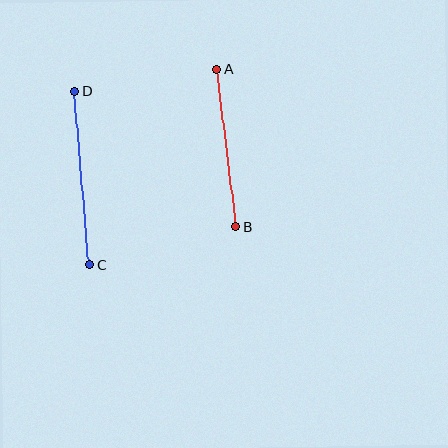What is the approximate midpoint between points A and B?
The midpoint is at approximately (226, 148) pixels.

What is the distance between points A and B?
The distance is approximately 159 pixels.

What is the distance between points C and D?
The distance is approximately 174 pixels.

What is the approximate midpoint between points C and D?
The midpoint is at approximately (82, 178) pixels.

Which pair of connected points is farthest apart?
Points C and D are farthest apart.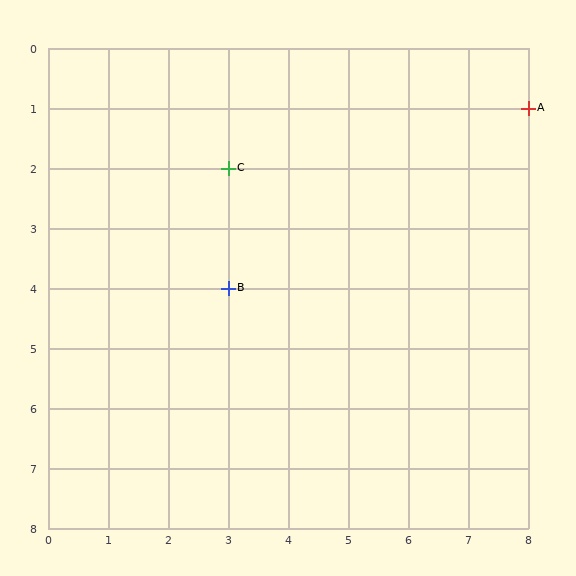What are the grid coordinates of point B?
Point B is at grid coordinates (3, 4).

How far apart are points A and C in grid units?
Points A and C are 5 columns and 1 row apart (about 5.1 grid units diagonally).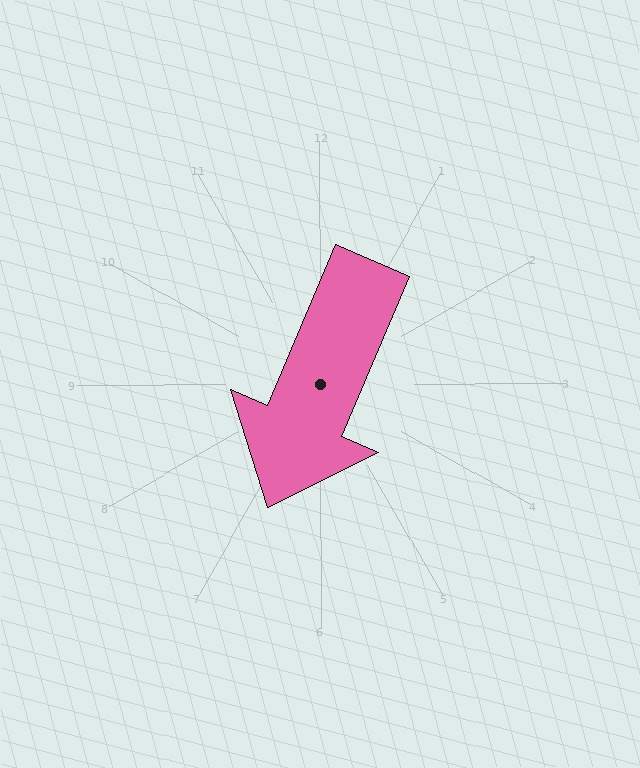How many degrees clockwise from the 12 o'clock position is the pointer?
Approximately 203 degrees.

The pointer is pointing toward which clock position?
Roughly 7 o'clock.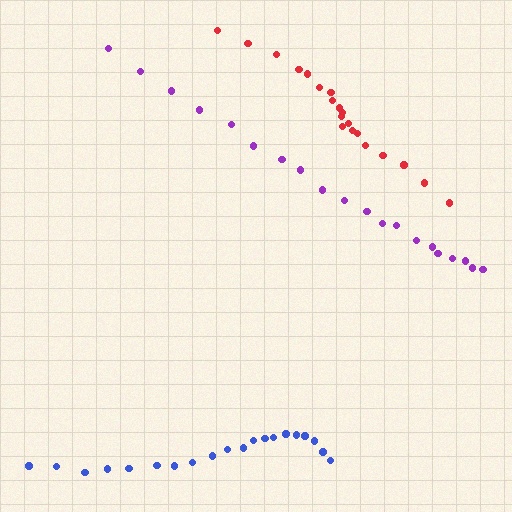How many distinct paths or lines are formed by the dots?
There are 3 distinct paths.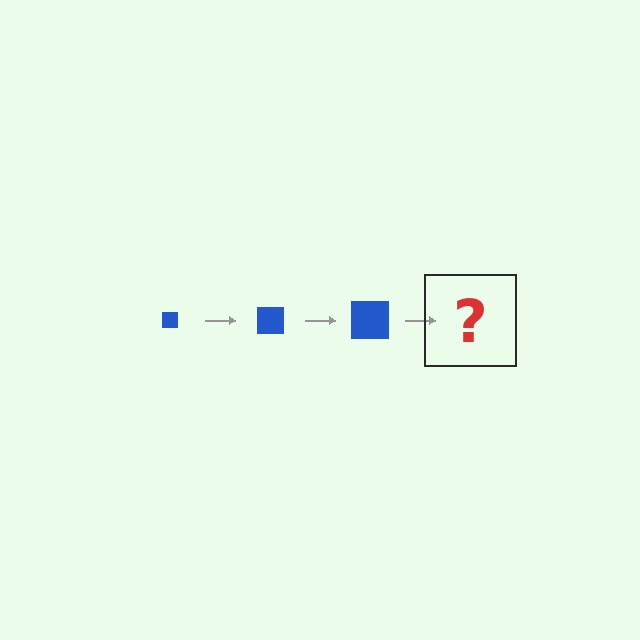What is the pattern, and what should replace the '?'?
The pattern is that the square gets progressively larger each step. The '?' should be a blue square, larger than the previous one.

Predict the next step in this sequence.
The next step is a blue square, larger than the previous one.